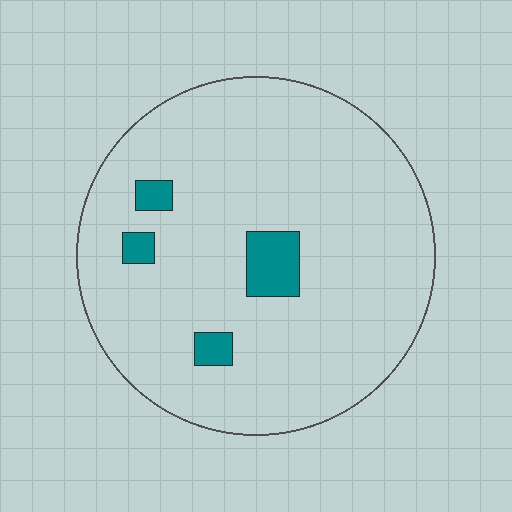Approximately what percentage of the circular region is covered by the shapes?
Approximately 5%.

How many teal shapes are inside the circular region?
4.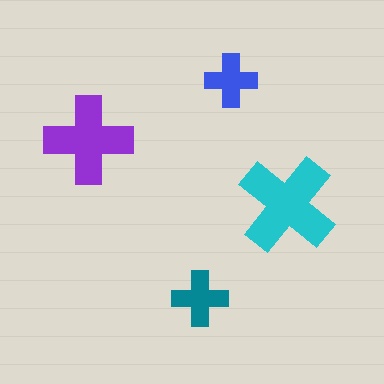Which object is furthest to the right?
The cyan cross is rightmost.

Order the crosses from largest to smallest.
the cyan one, the purple one, the teal one, the blue one.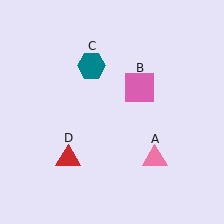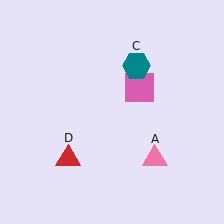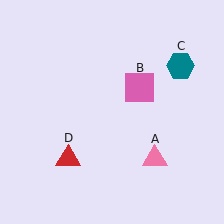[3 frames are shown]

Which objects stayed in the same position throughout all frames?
Pink triangle (object A) and pink square (object B) and red triangle (object D) remained stationary.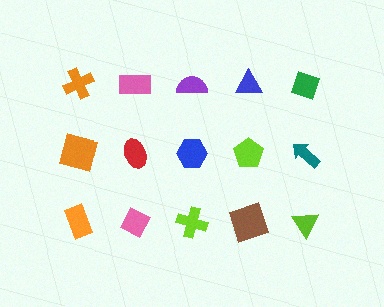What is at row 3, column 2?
A pink diamond.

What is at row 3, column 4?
A brown square.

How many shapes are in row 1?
5 shapes.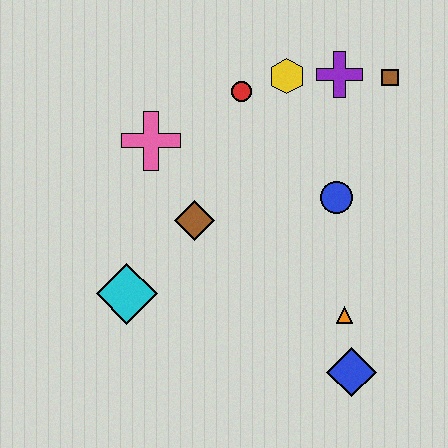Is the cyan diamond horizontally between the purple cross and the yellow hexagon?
No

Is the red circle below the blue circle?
No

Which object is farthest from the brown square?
The cyan diamond is farthest from the brown square.